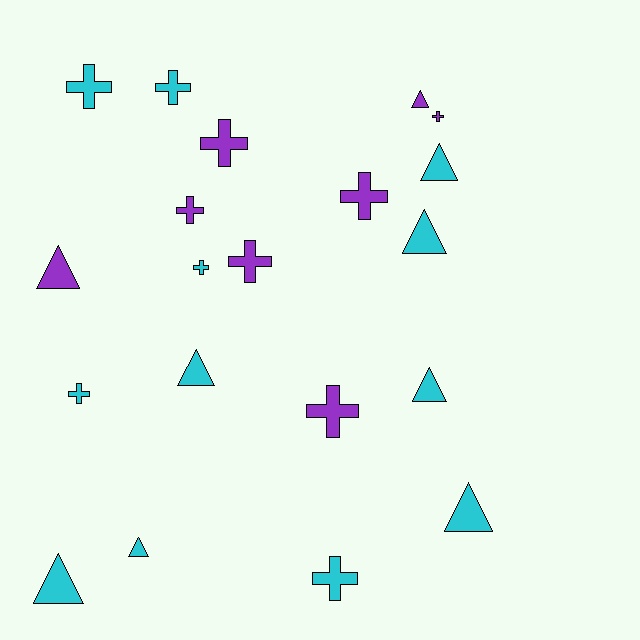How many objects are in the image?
There are 20 objects.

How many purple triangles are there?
There are 2 purple triangles.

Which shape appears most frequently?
Cross, with 11 objects.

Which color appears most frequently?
Cyan, with 12 objects.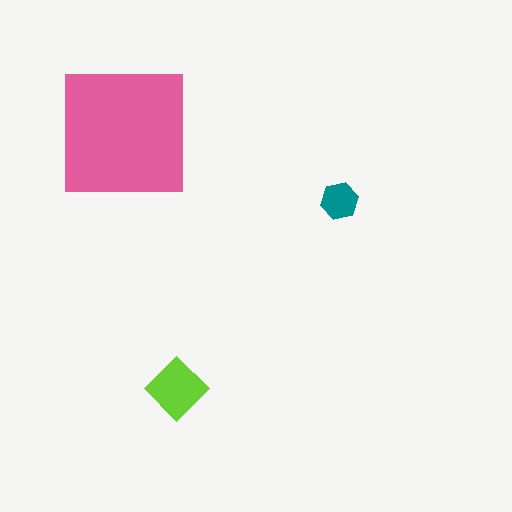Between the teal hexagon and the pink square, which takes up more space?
The pink square.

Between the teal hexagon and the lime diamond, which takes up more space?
The lime diamond.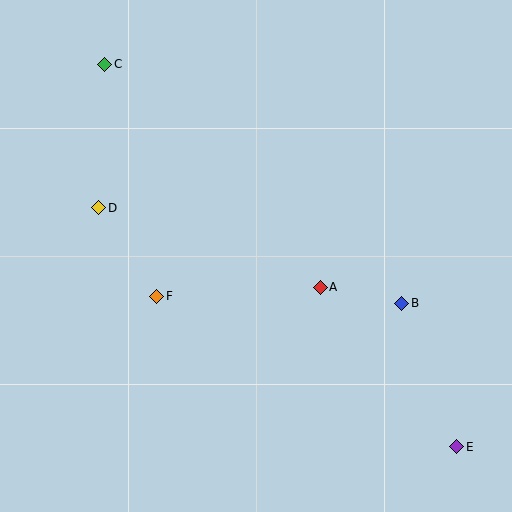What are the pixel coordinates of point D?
Point D is at (99, 208).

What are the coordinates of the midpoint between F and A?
The midpoint between F and A is at (238, 292).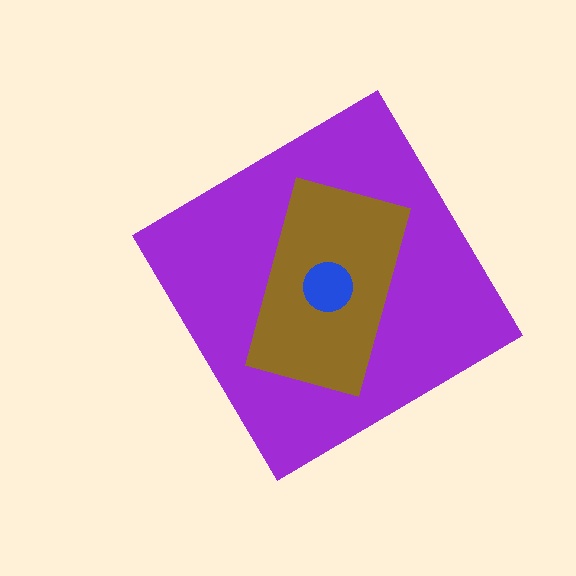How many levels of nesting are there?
3.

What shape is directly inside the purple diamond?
The brown rectangle.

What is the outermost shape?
The purple diamond.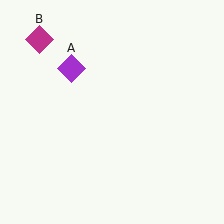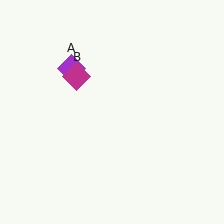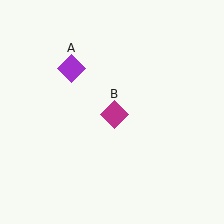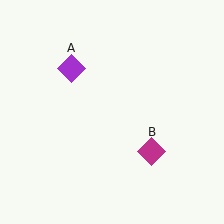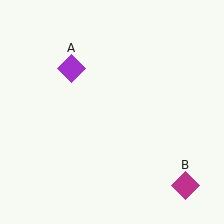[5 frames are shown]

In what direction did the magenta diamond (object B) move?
The magenta diamond (object B) moved down and to the right.